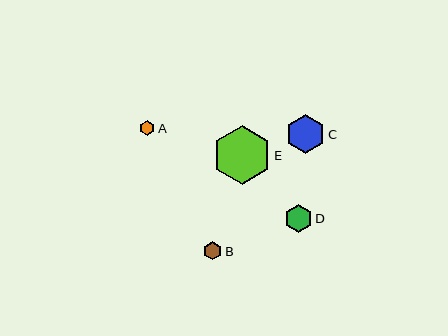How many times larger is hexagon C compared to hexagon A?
Hexagon C is approximately 2.6 times the size of hexagon A.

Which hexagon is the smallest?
Hexagon A is the smallest with a size of approximately 15 pixels.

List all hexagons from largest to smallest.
From largest to smallest: E, C, D, B, A.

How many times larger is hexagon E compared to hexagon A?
Hexagon E is approximately 3.9 times the size of hexagon A.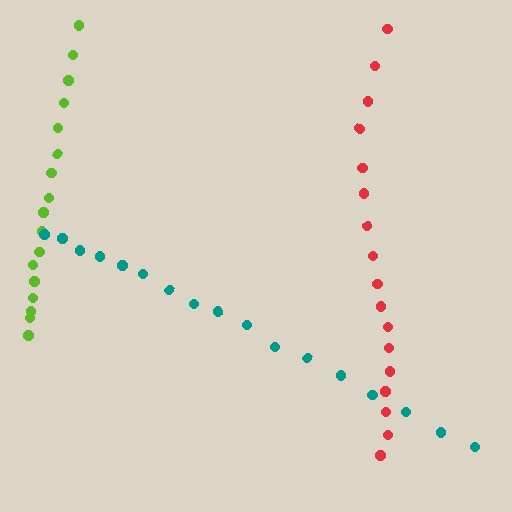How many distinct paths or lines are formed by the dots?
There are 3 distinct paths.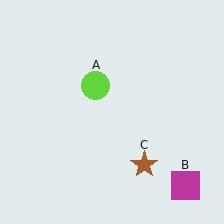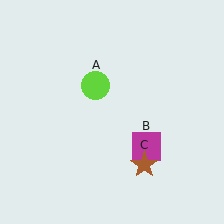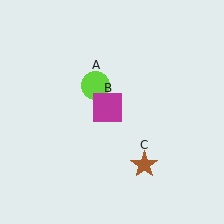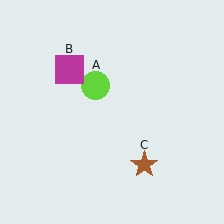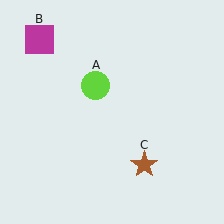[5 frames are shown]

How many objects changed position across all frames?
1 object changed position: magenta square (object B).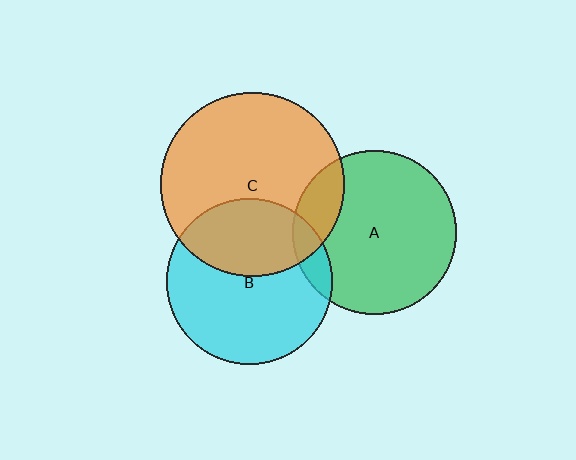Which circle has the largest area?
Circle C (orange).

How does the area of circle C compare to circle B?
Approximately 1.2 times.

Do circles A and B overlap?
Yes.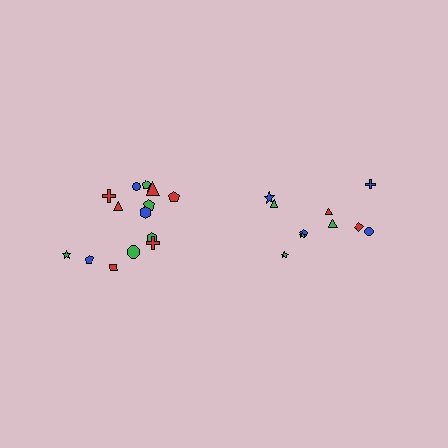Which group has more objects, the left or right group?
The left group.